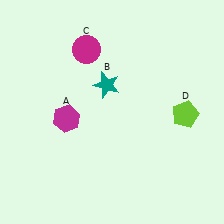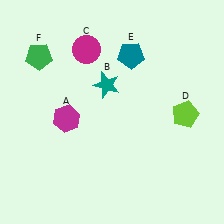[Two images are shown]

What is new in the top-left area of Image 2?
A green pentagon (F) was added in the top-left area of Image 2.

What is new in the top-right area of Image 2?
A teal pentagon (E) was added in the top-right area of Image 2.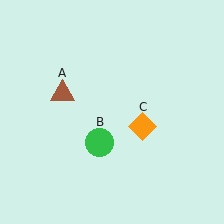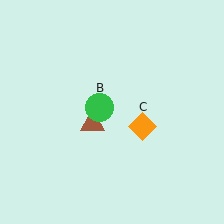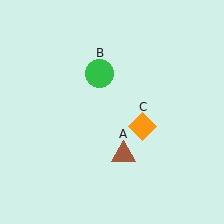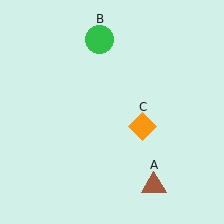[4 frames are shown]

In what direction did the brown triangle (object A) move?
The brown triangle (object A) moved down and to the right.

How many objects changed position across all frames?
2 objects changed position: brown triangle (object A), green circle (object B).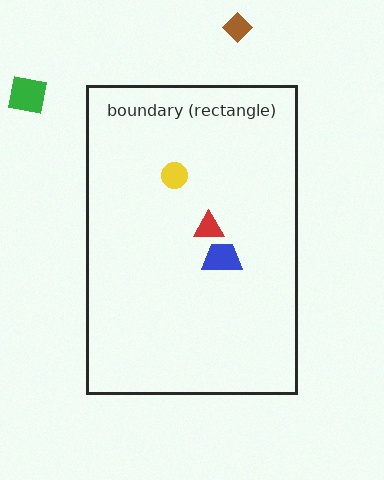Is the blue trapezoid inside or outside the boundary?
Inside.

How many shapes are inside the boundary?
3 inside, 2 outside.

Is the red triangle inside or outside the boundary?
Inside.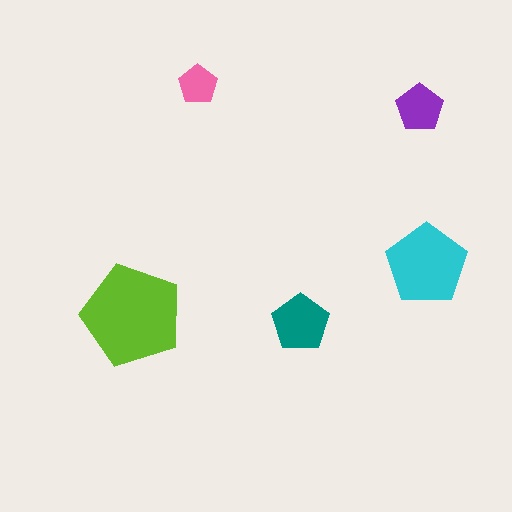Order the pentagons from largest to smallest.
the lime one, the cyan one, the teal one, the purple one, the pink one.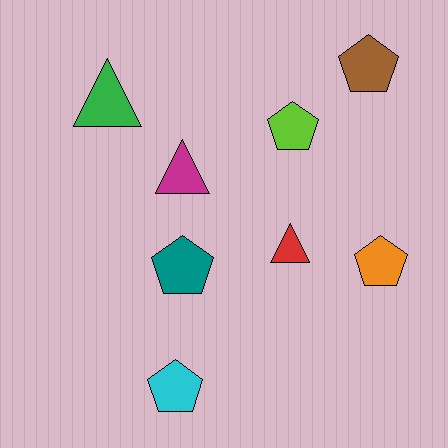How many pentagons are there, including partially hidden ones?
There are 5 pentagons.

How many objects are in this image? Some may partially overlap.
There are 8 objects.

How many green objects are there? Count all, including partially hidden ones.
There is 1 green object.